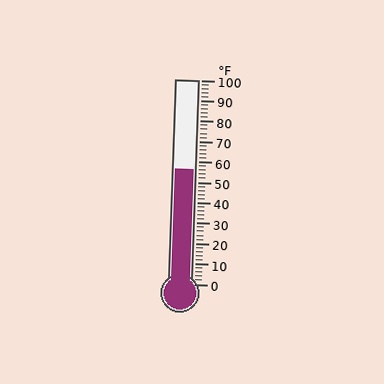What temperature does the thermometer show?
The thermometer shows approximately 56°F.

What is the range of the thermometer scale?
The thermometer scale ranges from 0°F to 100°F.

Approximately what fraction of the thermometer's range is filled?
The thermometer is filled to approximately 55% of its range.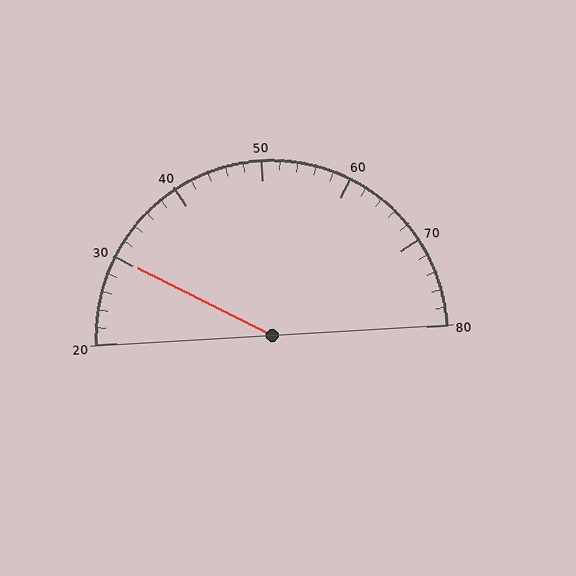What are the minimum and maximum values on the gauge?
The gauge ranges from 20 to 80.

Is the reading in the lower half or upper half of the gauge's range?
The reading is in the lower half of the range (20 to 80).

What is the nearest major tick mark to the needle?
The nearest major tick mark is 30.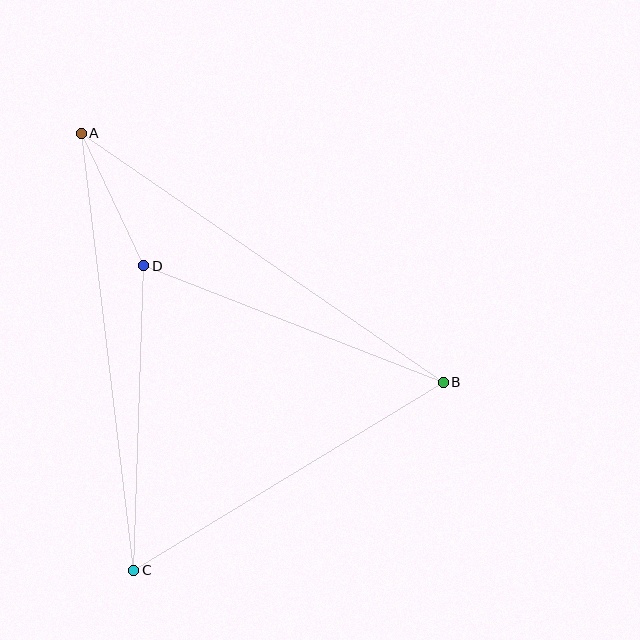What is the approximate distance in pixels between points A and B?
The distance between A and B is approximately 439 pixels.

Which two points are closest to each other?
Points A and D are closest to each other.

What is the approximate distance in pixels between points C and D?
The distance between C and D is approximately 304 pixels.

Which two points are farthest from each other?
Points A and C are farthest from each other.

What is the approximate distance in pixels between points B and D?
The distance between B and D is approximately 321 pixels.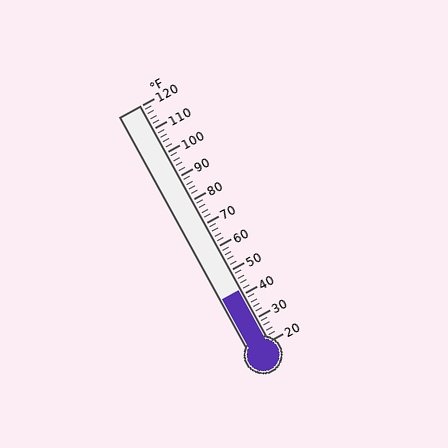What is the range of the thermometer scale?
The thermometer scale ranges from 20°F to 120°F.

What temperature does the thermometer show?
The thermometer shows approximately 42°F.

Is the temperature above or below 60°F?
The temperature is below 60°F.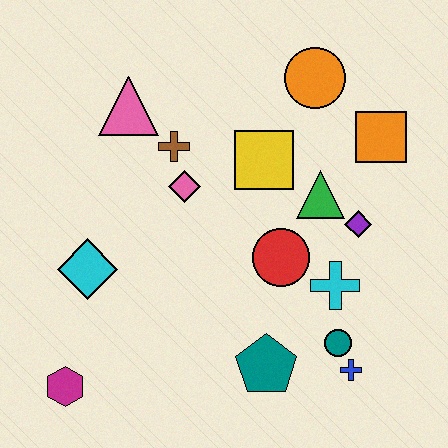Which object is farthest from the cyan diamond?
The orange square is farthest from the cyan diamond.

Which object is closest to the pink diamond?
The brown cross is closest to the pink diamond.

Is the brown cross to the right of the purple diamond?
No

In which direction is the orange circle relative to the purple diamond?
The orange circle is above the purple diamond.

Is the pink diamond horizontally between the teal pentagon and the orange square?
No